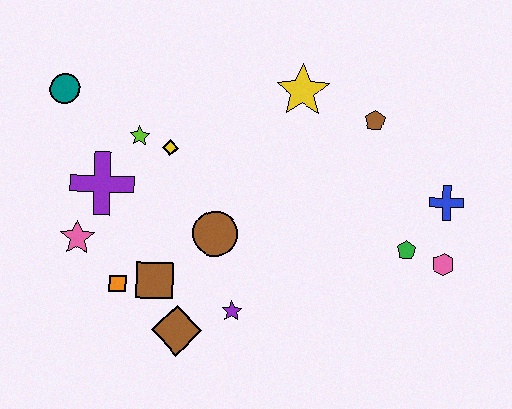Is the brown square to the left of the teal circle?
No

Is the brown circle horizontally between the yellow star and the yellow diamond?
Yes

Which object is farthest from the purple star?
The teal circle is farthest from the purple star.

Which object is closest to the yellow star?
The brown pentagon is closest to the yellow star.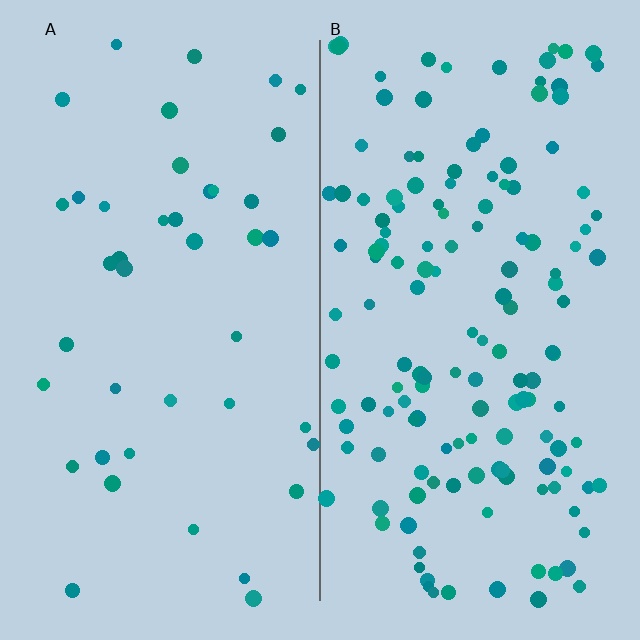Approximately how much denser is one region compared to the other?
Approximately 3.5× — region B over region A.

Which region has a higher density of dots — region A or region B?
B (the right).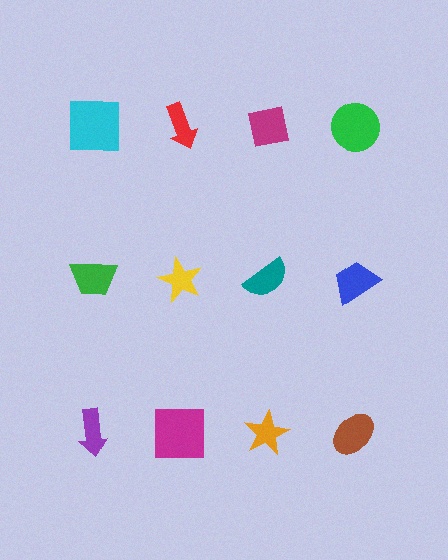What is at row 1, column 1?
A cyan square.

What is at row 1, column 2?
A red arrow.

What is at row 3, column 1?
A purple arrow.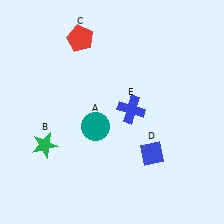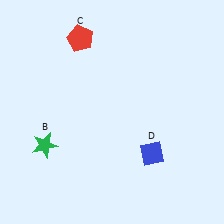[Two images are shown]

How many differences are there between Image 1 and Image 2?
There are 2 differences between the two images.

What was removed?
The teal circle (A), the blue cross (E) were removed in Image 2.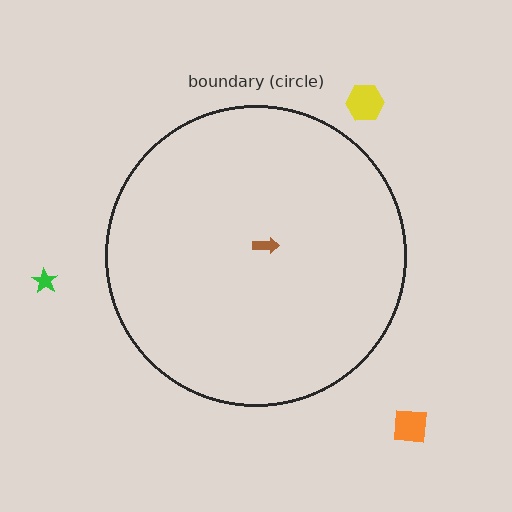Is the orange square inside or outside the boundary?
Outside.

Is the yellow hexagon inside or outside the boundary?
Outside.